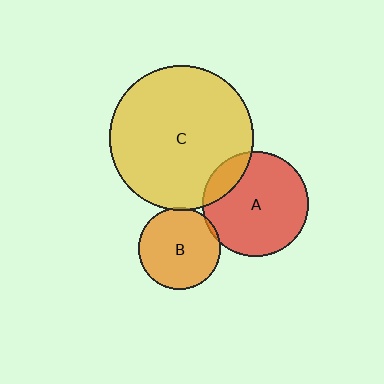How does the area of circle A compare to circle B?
Approximately 1.7 times.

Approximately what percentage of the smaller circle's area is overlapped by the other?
Approximately 5%.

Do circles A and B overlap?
Yes.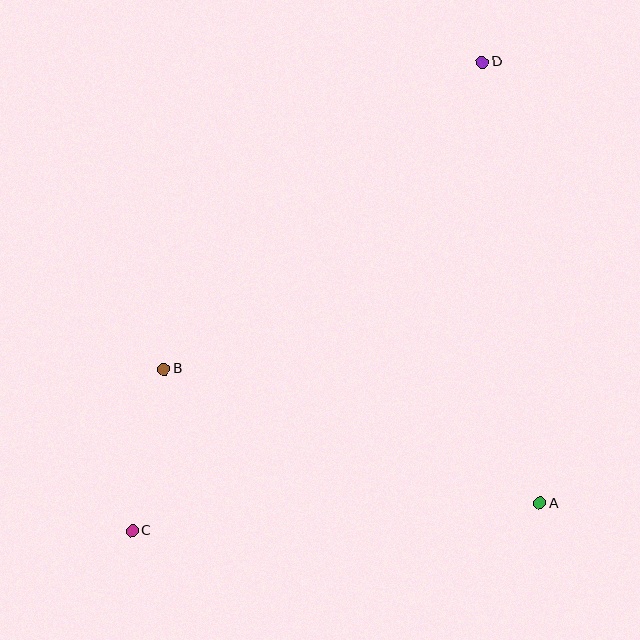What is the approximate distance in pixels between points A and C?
The distance between A and C is approximately 409 pixels.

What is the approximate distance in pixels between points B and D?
The distance between B and D is approximately 442 pixels.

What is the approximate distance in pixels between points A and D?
The distance between A and D is approximately 445 pixels.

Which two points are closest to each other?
Points B and C are closest to each other.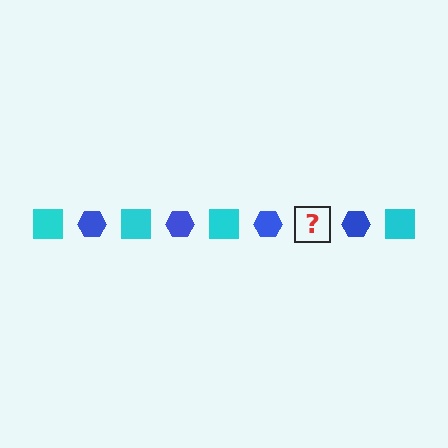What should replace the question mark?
The question mark should be replaced with a cyan square.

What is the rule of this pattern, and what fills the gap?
The rule is that the pattern alternates between cyan square and blue hexagon. The gap should be filled with a cyan square.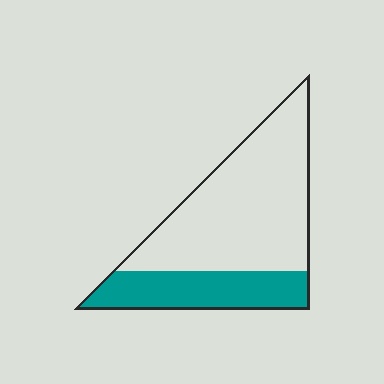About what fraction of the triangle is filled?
About one third (1/3).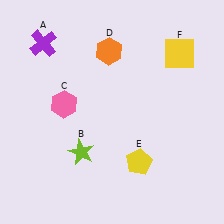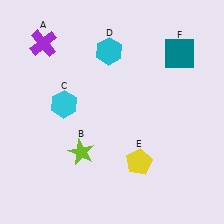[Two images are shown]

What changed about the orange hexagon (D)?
In Image 1, D is orange. In Image 2, it changed to cyan.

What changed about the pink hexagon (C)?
In Image 1, C is pink. In Image 2, it changed to cyan.